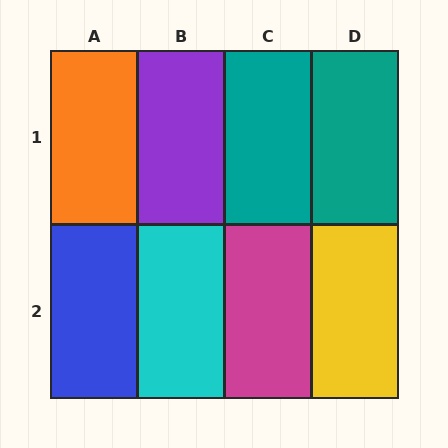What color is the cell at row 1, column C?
Teal.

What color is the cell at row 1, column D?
Teal.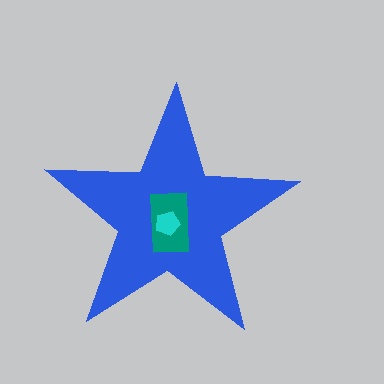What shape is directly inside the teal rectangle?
The cyan pentagon.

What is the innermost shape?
The cyan pentagon.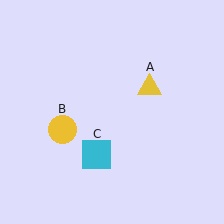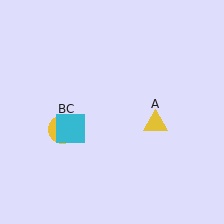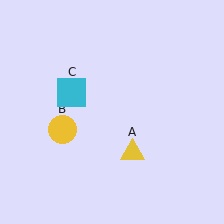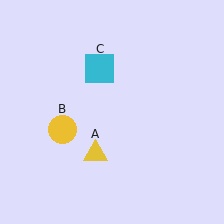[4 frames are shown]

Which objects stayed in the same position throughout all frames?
Yellow circle (object B) remained stationary.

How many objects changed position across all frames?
2 objects changed position: yellow triangle (object A), cyan square (object C).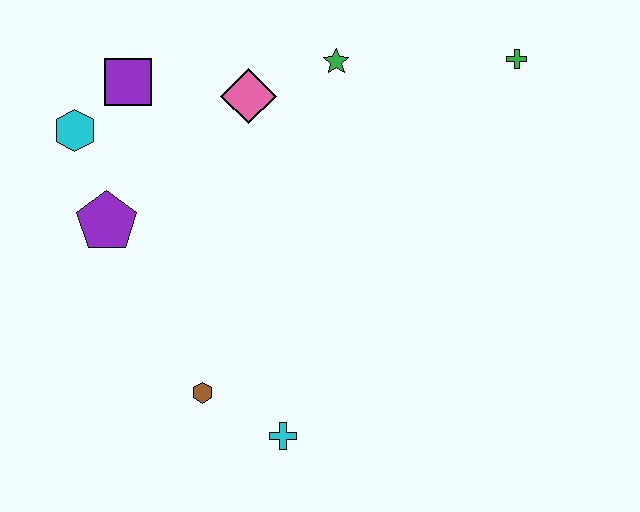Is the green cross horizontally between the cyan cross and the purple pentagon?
No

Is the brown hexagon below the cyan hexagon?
Yes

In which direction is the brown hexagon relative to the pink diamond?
The brown hexagon is below the pink diamond.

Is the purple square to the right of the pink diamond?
No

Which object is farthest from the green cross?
The brown hexagon is farthest from the green cross.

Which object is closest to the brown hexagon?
The cyan cross is closest to the brown hexagon.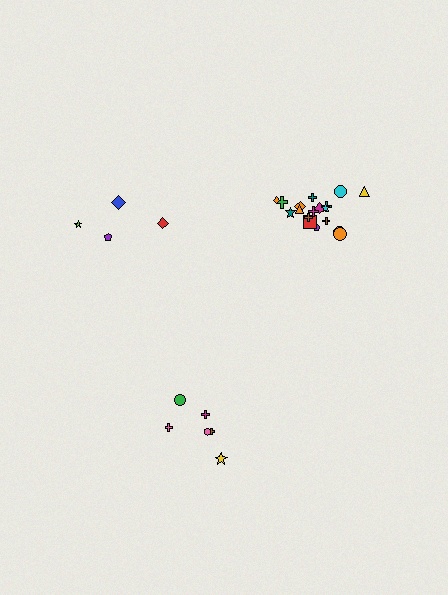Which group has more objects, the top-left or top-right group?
The top-right group.